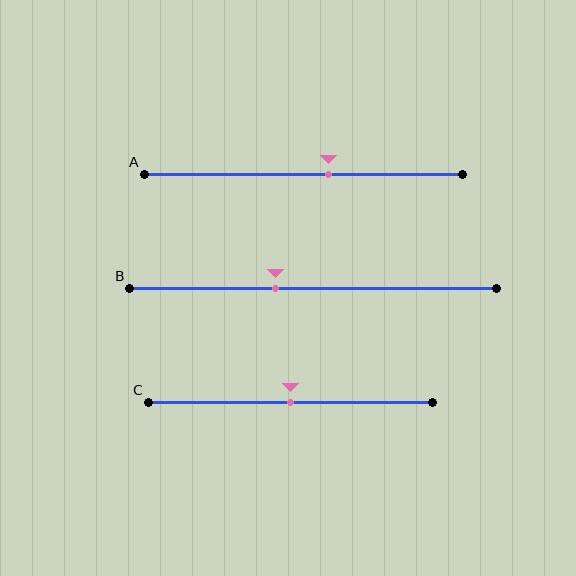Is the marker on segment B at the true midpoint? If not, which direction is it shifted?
No, the marker on segment B is shifted to the left by about 10% of the segment length.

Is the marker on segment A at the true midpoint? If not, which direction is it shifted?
No, the marker on segment A is shifted to the right by about 8% of the segment length.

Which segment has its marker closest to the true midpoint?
Segment C has its marker closest to the true midpoint.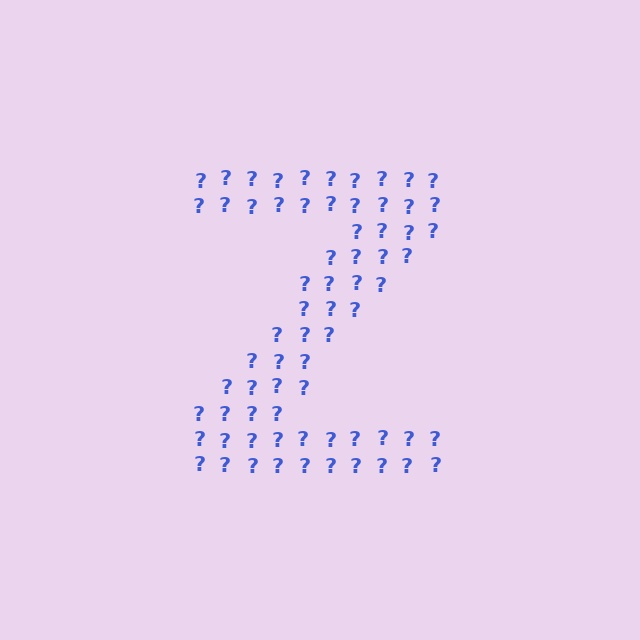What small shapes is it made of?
It is made of small question marks.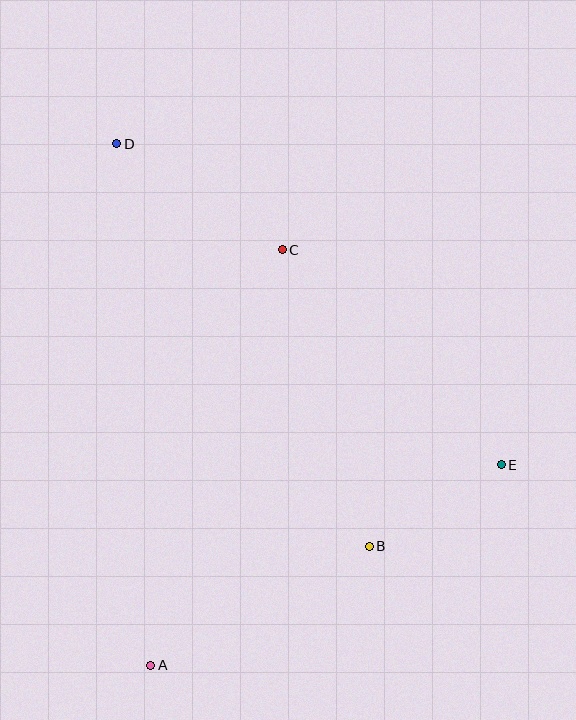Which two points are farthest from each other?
Points A and D are farthest from each other.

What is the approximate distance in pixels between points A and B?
The distance between A and B is approximately 249 pixels.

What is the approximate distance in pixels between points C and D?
The distance between C and D is approximately 196 pixels.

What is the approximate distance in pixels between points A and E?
The distance between A and E is approximately 404 pixels.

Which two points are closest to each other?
Points B and E are closest to each other.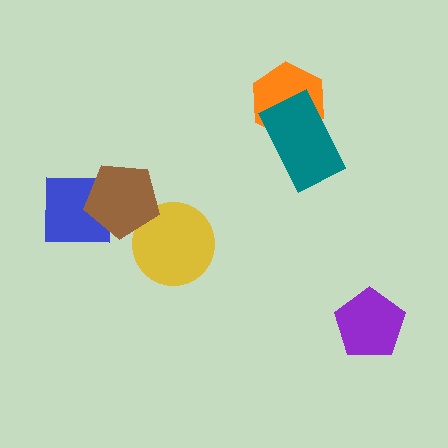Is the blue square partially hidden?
Yes, it is partially covered by another shape.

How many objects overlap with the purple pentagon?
0 objects overlap with the purple pentagon.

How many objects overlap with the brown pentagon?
2 objects overlap with the brown pentagon.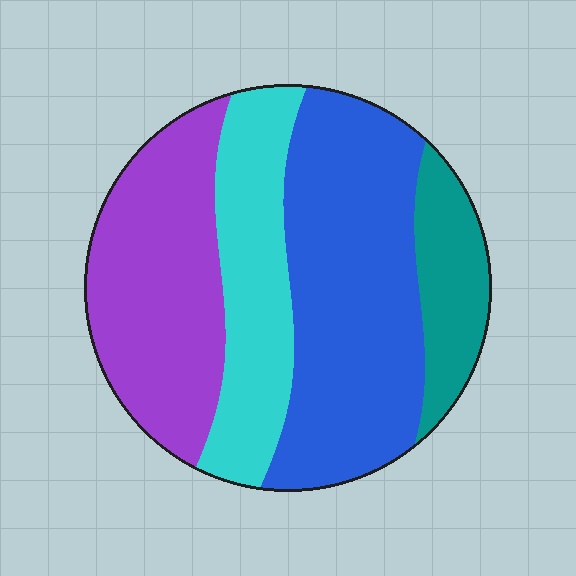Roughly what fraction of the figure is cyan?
Cyan covers roughly 20% of the figure.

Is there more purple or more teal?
Purple.